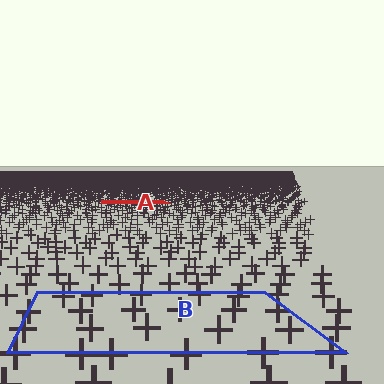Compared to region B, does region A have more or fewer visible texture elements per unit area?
Region A has more texture elements per unit area — they are packed more densely because it is farther away.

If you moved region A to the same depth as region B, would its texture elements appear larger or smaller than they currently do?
They would appear larger. At a closer depth, the same texture elements are projected at a bigger on-screen size.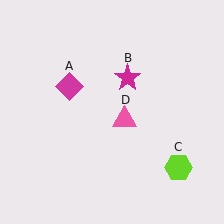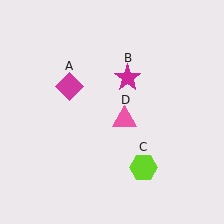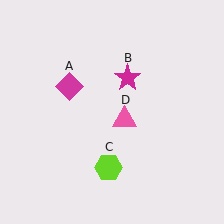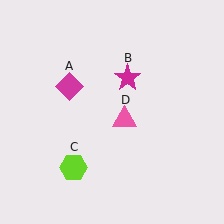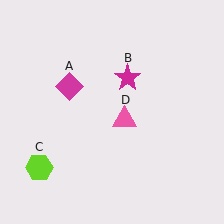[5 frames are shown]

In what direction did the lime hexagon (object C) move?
The lime hexagon (object C) moved left.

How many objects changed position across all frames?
1 object changed position: lime hexagon (object C).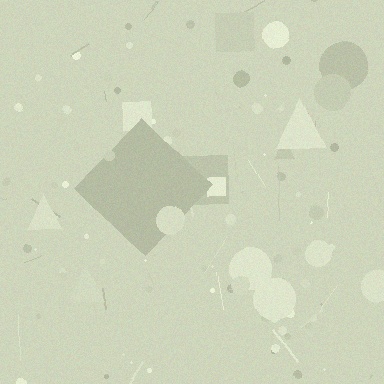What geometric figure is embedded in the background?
A diamond is embedded in the background.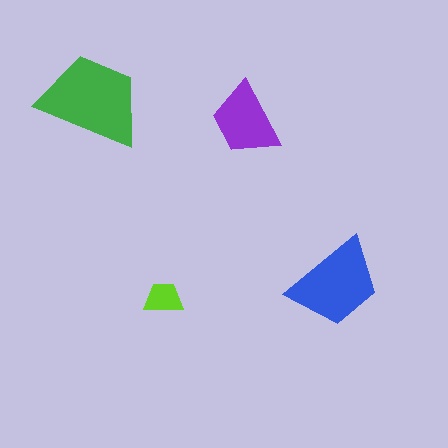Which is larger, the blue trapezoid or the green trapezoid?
The green one.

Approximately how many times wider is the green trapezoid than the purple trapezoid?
About 1.5 times wider.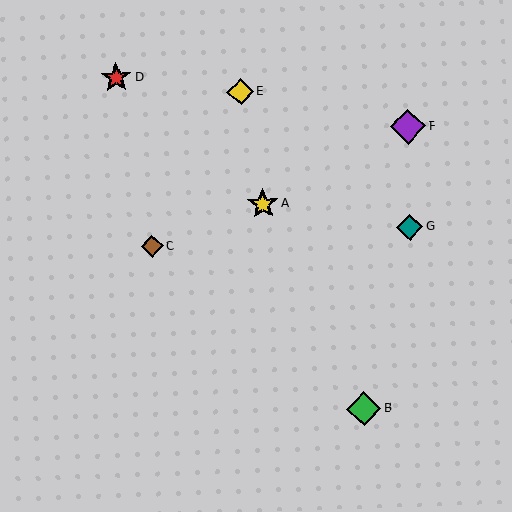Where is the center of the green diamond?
The center of the green diamond is at (364, 409).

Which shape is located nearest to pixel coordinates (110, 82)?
The red star (labeled D) at (116, 78) is nearest to that location.